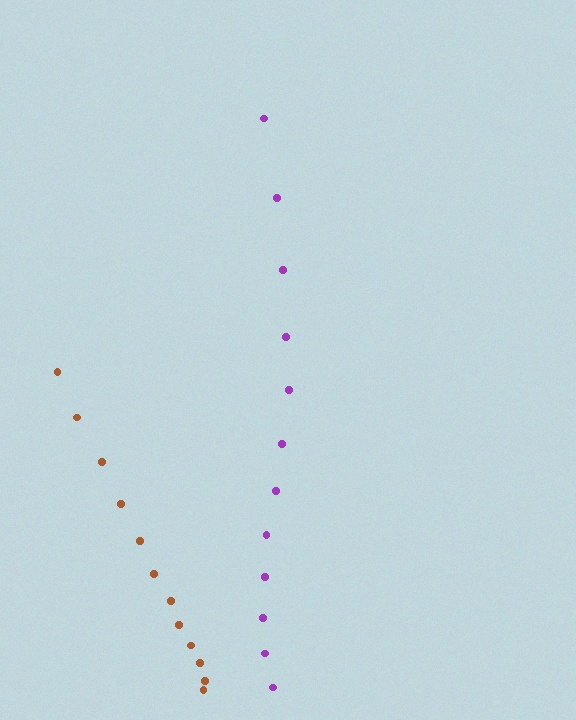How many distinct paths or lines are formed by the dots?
There are 2 distinct paths.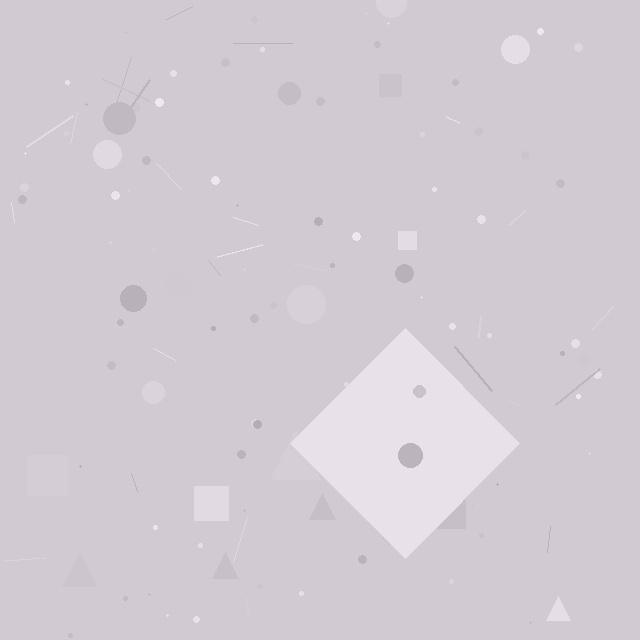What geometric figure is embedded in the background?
A diamond is embedded in the background.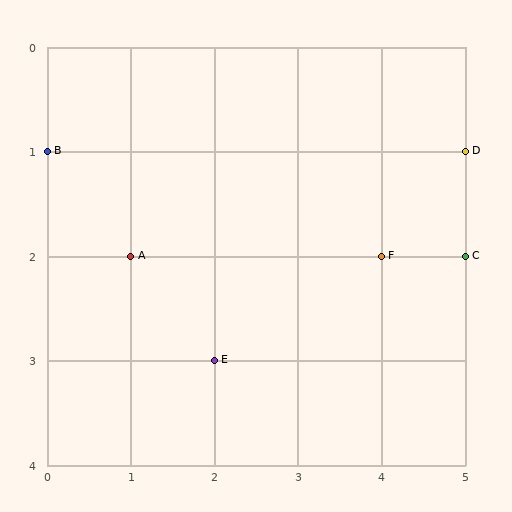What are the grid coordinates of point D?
Point D is at grid coordinates (5, 1).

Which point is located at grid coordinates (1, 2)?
Point A is at (1, 2).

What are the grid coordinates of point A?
Point A is at grid coordinates (1, 2).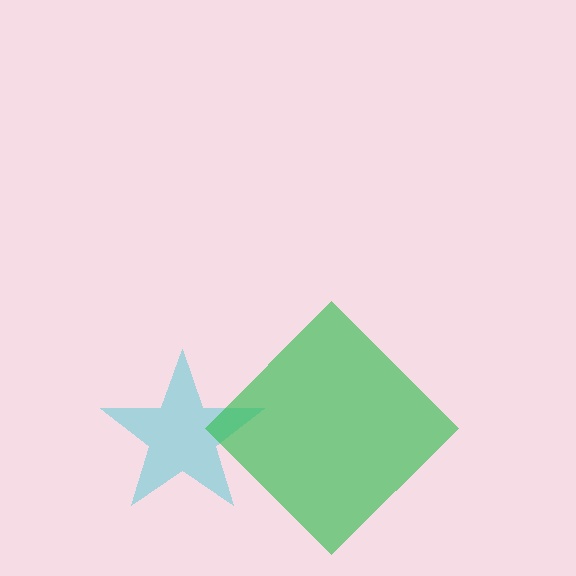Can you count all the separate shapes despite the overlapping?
Yes, there are 2 separate shapes.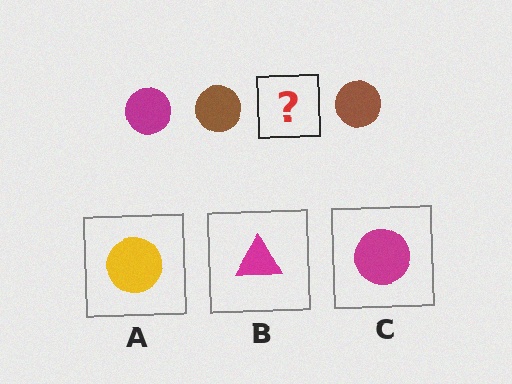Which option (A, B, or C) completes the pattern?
C.